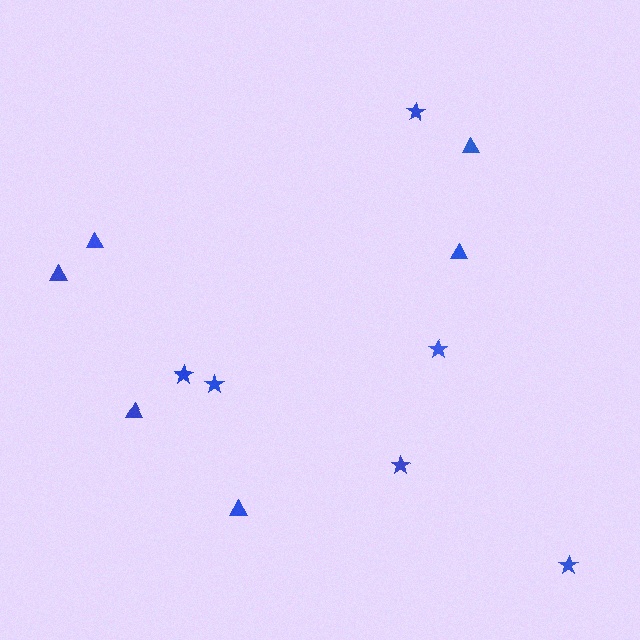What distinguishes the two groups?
There are 2 groups: one group of stars (6) and one group of triangles (6).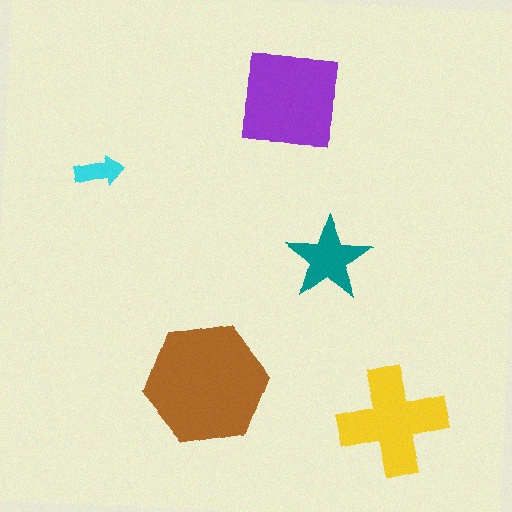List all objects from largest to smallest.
The brown hexagon, the purple square, the yellow cross, the teal star, the cyan arrow.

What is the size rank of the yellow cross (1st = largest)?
3rd.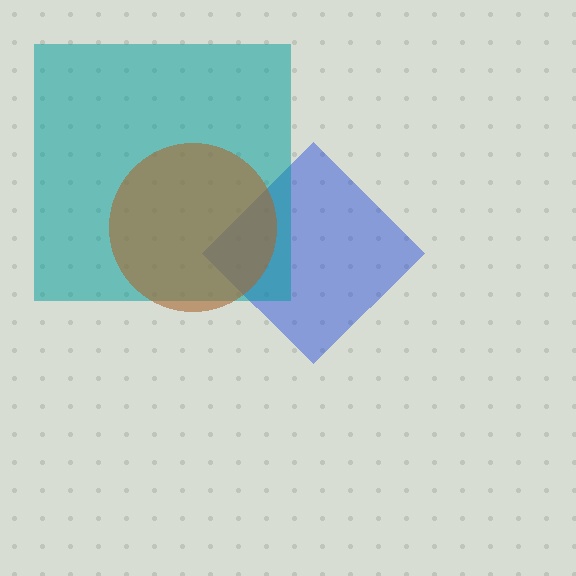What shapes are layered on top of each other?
The layered shapes are: a blue diamond, a teal square, a brown circle.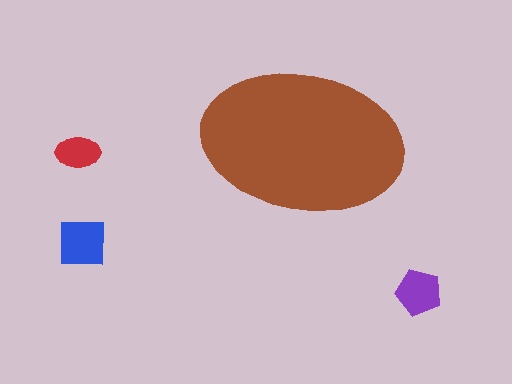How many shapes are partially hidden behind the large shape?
0 shapes are partially hidden.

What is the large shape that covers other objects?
A brown ellipse.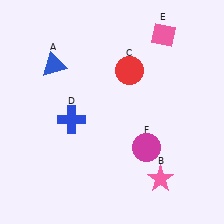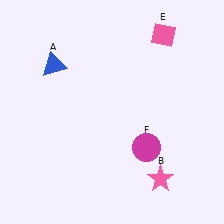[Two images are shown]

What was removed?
The red circle (C), the blue cross (D) were removed in Image 2.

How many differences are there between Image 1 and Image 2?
There are 2 differences between the two images.